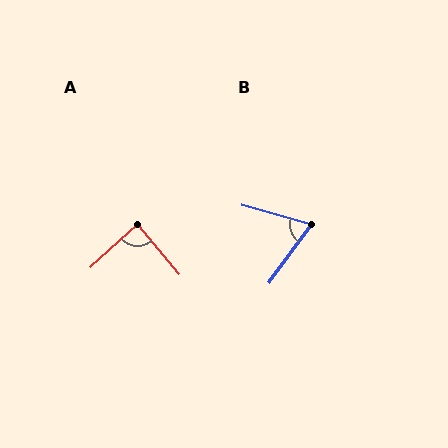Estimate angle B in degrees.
Approximately 70 degrees.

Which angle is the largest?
A, at approximately 87 degrees.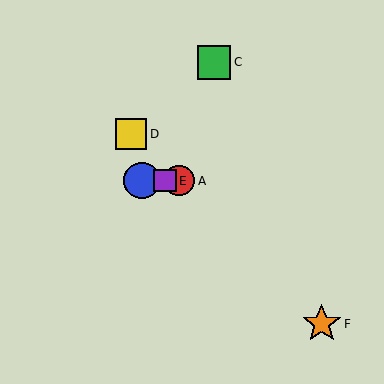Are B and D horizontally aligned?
No, B is at y≈181 and D is at y≈134.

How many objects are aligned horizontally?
3 objects (A, B, E) are aligned horizontally.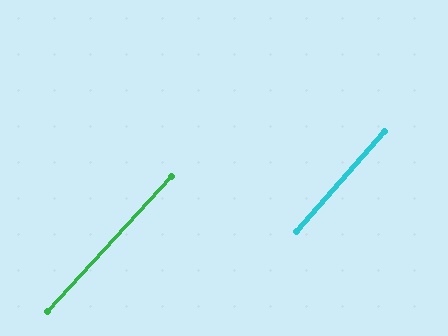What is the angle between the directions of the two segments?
Approximately 1 degree.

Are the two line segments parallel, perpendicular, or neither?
Parallel — their directions differ by only 1.0°.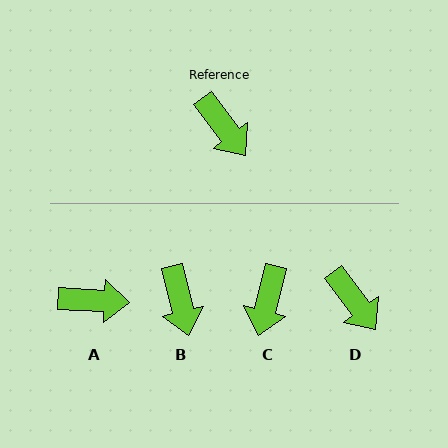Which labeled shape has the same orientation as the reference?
D.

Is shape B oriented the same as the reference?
No, it is off by about 23 degrees.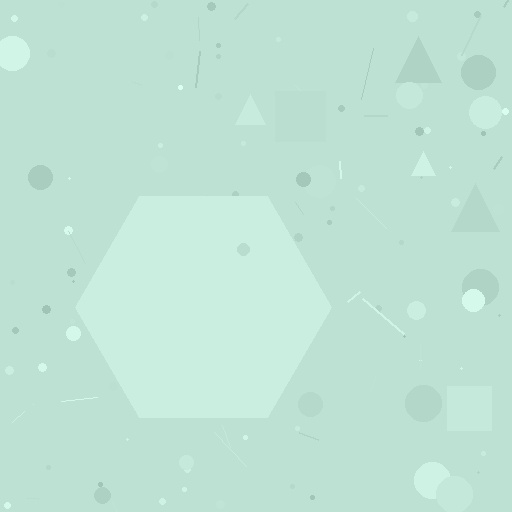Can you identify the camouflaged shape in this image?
The camouflaged shape is a hexagon.